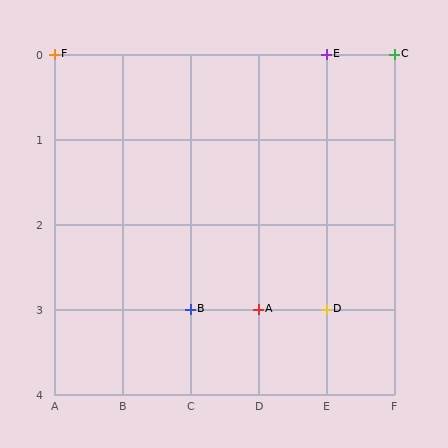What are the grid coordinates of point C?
Point C is at grid coordinates (F, 0).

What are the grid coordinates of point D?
Point D is at grid coordinates (E, 3).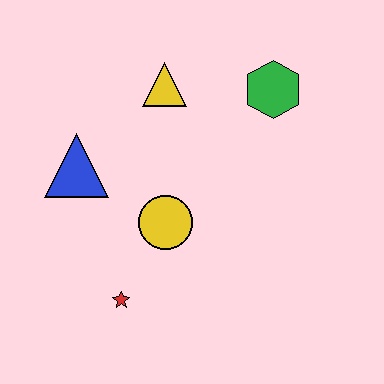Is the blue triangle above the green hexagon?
No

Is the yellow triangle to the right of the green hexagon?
No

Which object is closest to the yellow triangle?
The green hexagon is closest to the yellow triangle.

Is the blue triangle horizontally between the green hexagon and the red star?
No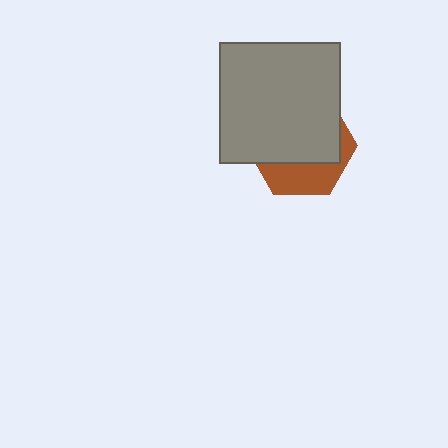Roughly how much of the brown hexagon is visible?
A small part of it is visible (roughly 34%).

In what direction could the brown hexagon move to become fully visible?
The brown hexagon could move down. That would shift it out from behind the gray square entirely.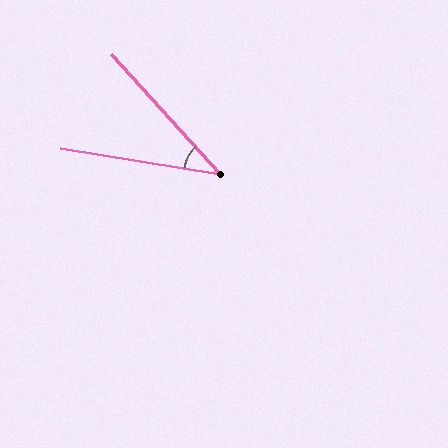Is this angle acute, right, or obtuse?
It is acute.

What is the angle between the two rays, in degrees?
Approximately 38 degrees.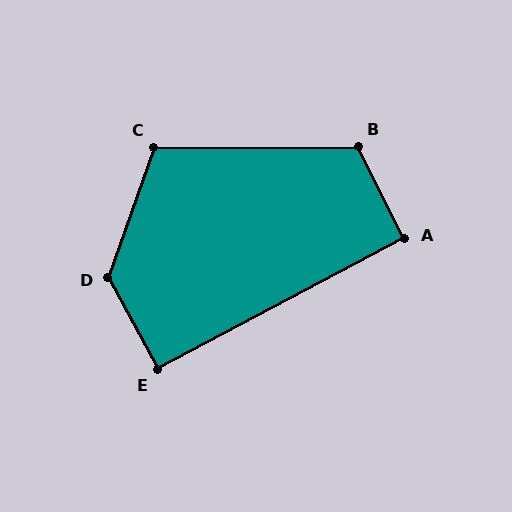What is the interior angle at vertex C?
Approximately 109 degrees (obtuse).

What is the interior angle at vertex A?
Approximately 91 degrees (approximately right).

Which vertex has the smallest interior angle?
E, at approximately 91 degrees.